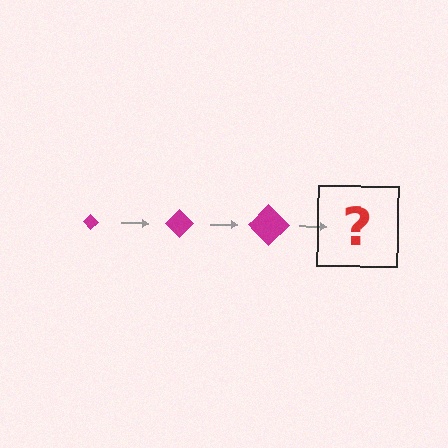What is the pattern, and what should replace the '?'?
The pattern is that the diamond gets progressively larger each step. The '?' should be a magenta diamond, larger than the previous one.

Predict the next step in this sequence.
The next step is a magenta diamond, larger than the previous one.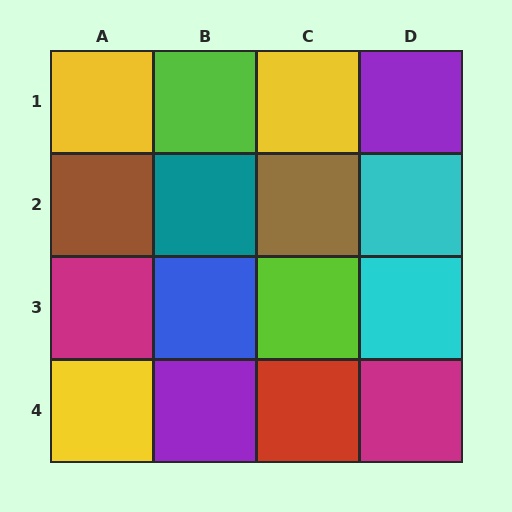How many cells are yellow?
3 cells are yellow.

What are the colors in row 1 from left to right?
Yellow, lime, yellow, purple.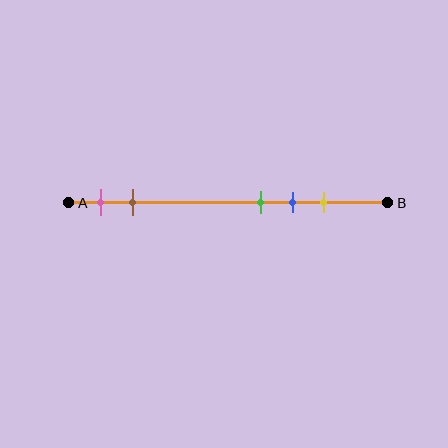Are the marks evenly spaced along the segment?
No, the marks are not evenly spaced.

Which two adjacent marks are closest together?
The green and blue marks are the closest adjacent pair.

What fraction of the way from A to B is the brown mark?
The brown mark is approximately 20% (0.2) of the way from A to B.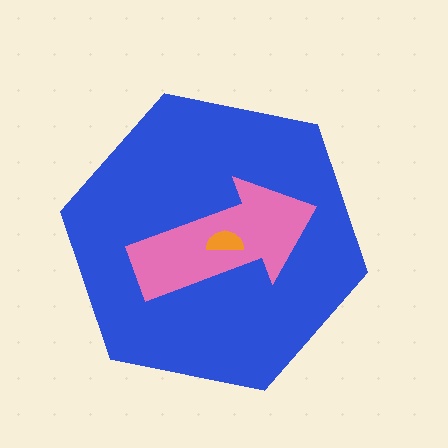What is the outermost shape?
The blue hexagon.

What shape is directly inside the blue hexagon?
The pink arrow.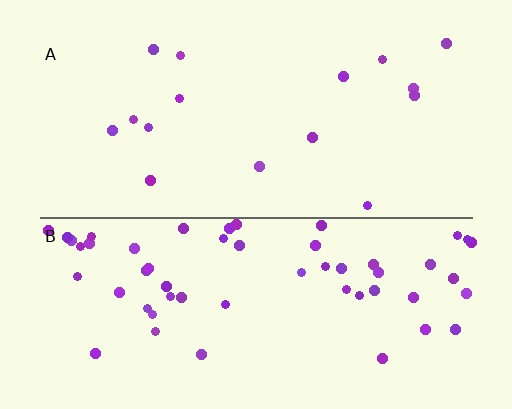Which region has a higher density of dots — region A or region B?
B (the bottom).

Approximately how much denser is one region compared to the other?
Approximately 3.5× — region B over region A.